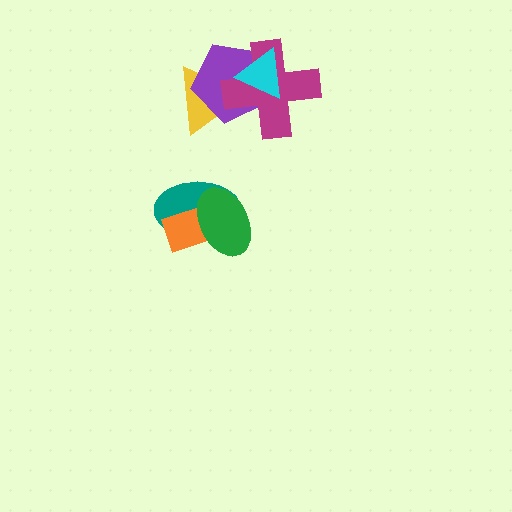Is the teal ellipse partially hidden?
Yes, it is partially covered by another shape.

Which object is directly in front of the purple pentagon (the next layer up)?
The magenta cross is directly in front of the purple pentagon.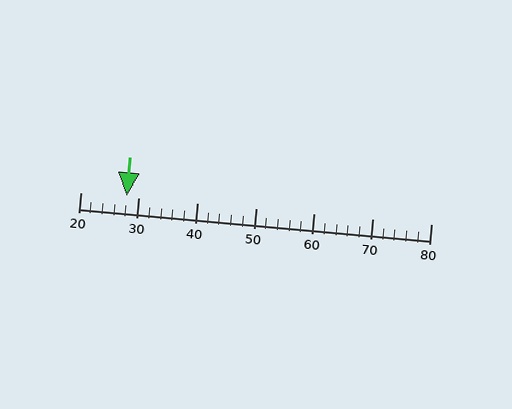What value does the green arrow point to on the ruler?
The green arrow points to approximately 28.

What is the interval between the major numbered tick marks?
The major tick marks are spaced 10 units apart.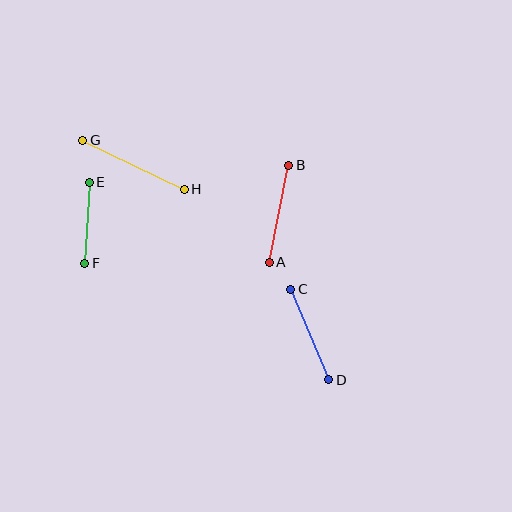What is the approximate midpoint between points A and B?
The midpoint is at approximately (279, 214) pixels.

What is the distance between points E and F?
The distance is approximately 81 pixels.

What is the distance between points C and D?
The distance is approximately 98 pixels.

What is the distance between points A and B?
The distance is approximately 99 pixels.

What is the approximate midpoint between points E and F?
The midpoint is at approximately (87, 223) pixels.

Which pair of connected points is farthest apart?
Points G and H are farthest apart.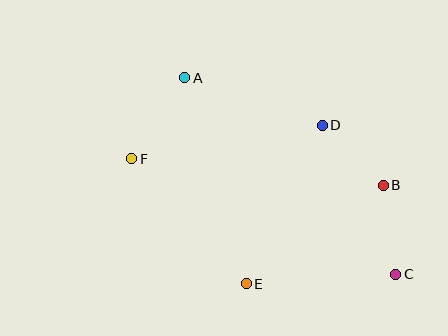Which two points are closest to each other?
Points B and D are closest to each other.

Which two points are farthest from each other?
Points A and C are farthest from each other.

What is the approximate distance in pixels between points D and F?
The distance between D and F is approximately 193 pixels.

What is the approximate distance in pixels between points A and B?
The distance between A and B is approximately 226 pixels.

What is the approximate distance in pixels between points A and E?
The distance between A and E is approximately 215 pixels.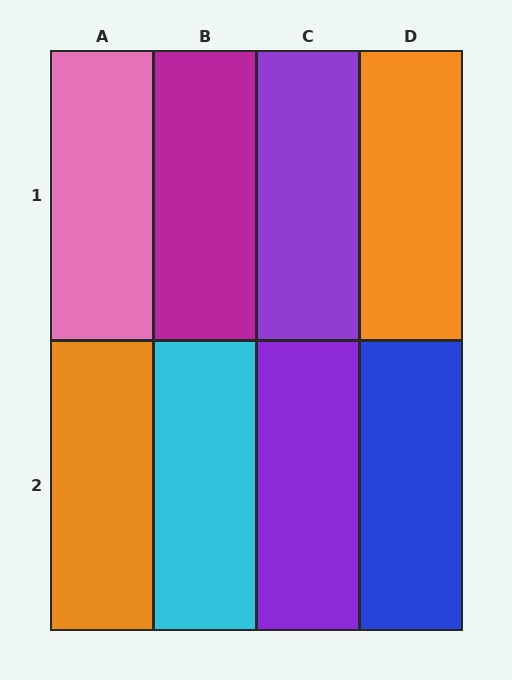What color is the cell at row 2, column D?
Blue.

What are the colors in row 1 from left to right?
Pink, magenta, purple, orange.